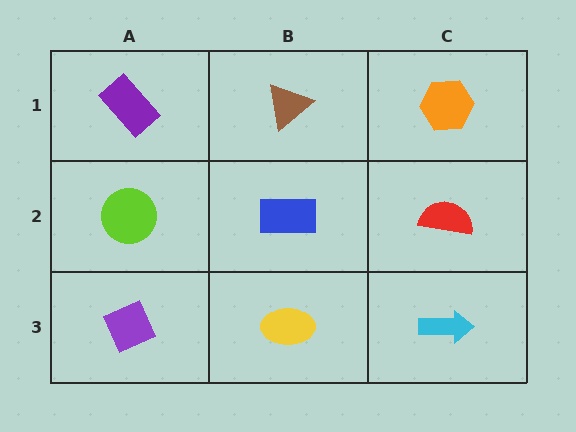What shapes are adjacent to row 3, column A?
A lime circle (row 2, column A), a yellow ellipse (row 3, column B).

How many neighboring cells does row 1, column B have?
3.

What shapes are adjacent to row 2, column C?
An orange hexagon (row 1, column C), a cyan arrow (row 3, column C), a blue rectangle (row 2, column B).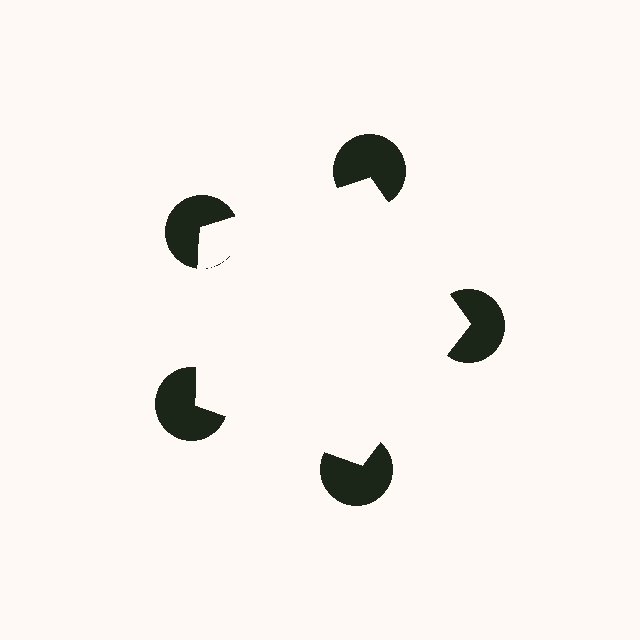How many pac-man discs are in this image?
There are 5 — one at each vertex of the illusory pentagon.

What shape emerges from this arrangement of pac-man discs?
An illusory pentagon — its edges are inferred from the aligned wedge cuts in the pac-man discs, not physically drawn.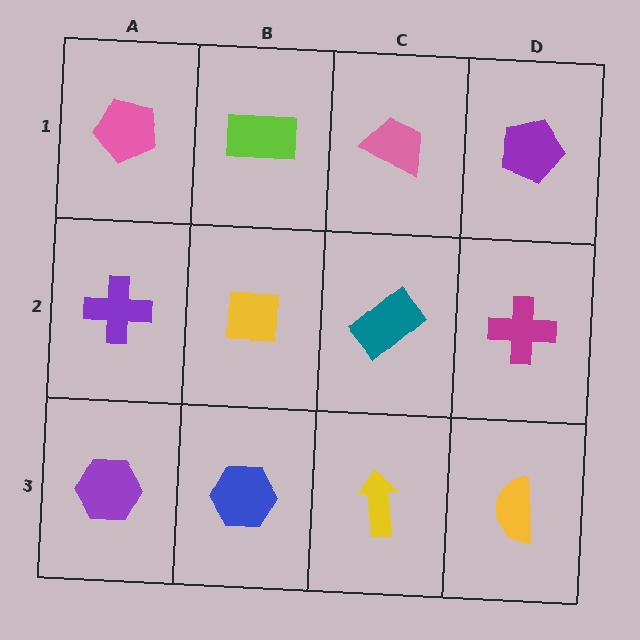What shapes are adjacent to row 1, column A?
A purple cross (row 2, column A), a lime rectangle (row 1, column B).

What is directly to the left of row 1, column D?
A pink trapezoid.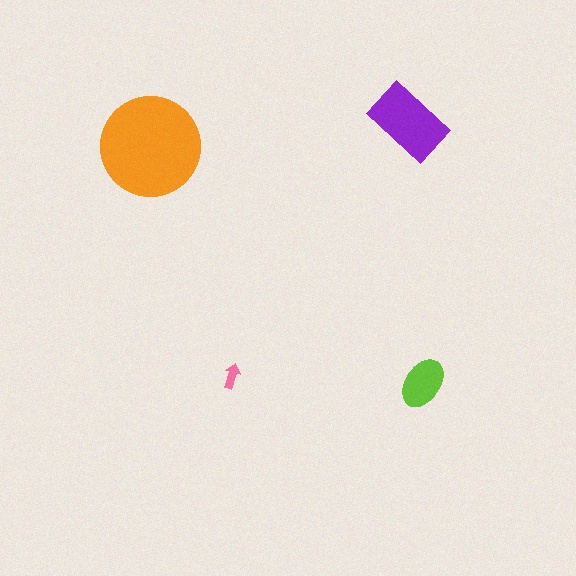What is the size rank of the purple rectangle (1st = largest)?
2nd.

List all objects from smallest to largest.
The pink arrow, the lime ellipse, the purple rectangle, the orange circle.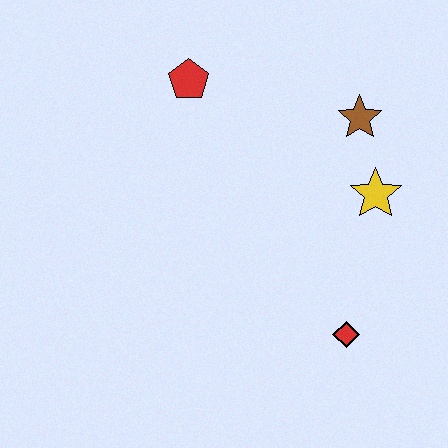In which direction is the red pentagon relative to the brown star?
The red pentagon is to the left of the brown star.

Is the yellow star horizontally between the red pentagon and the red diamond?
No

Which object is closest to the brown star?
The yellow star is closest to the brown star.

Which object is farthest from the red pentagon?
The red diamond is farthest from the red pentagon.